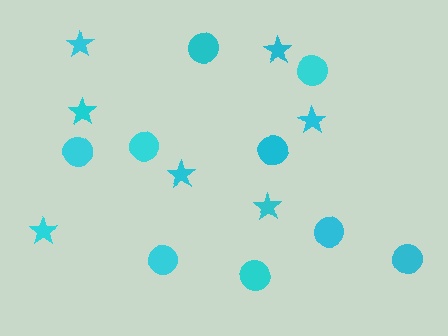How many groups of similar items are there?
There are 2 groups: one group of circles (9) and one group of stars (7).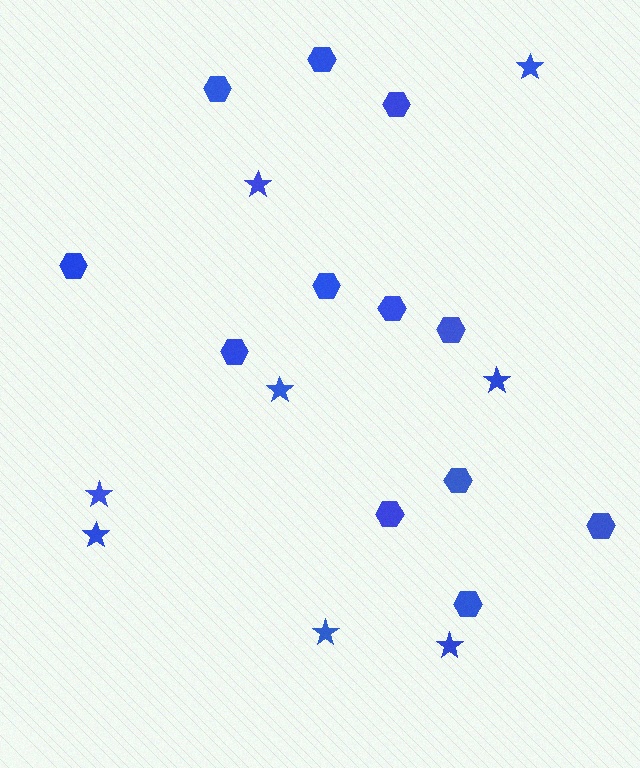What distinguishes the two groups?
There are 2 groups: one group of stars (8) and one group of hexagons (12).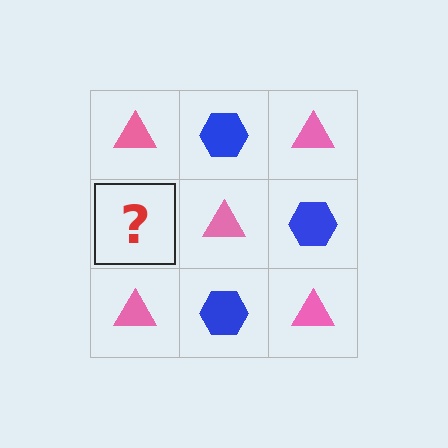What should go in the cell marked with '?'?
The missing cell should contain a blue hexagon.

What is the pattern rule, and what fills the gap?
The rule is that it alternates pink triangle and blue hexagon in a checkerboard pattern. The gap should be filled with a blue hexagon.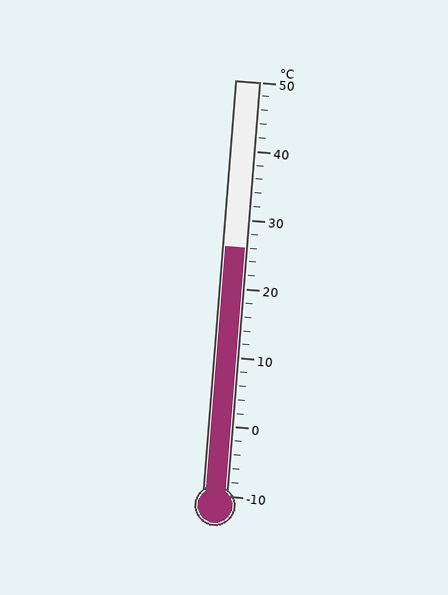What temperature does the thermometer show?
The thermometer shows approximately 26°C.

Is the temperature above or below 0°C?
The temperature is above 0°C.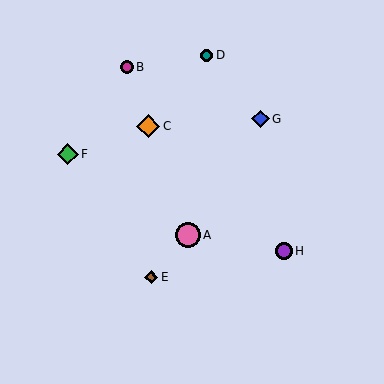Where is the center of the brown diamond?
The center of the brown diamond is at (151, 277).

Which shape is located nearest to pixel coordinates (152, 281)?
The brown diamond (labeled E) at (151, 277) is nearest to that location.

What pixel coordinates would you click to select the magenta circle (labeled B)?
Click at (127, 67) to select the magenta circle B.